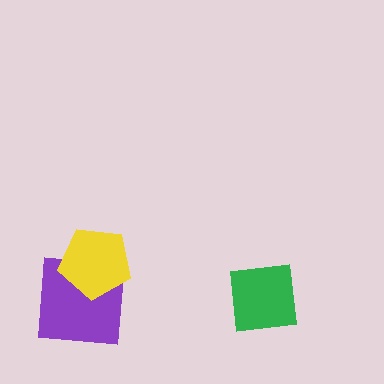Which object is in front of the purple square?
The yellow pentagon is in front of the purple square.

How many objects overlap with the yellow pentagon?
1 object overlaps with the yellow pentagon.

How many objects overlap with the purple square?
1 object overlaps with the purple square.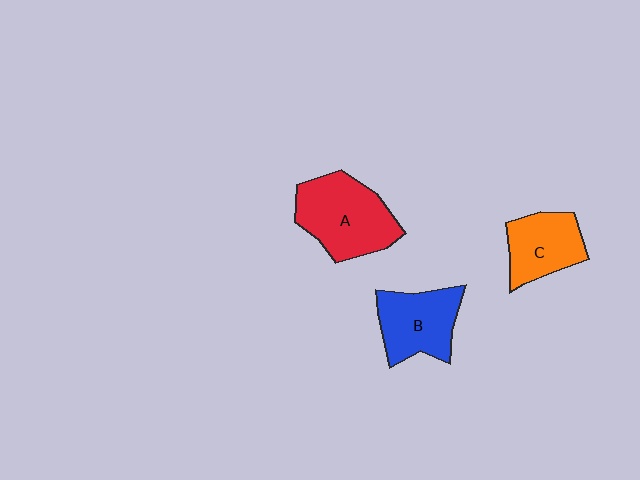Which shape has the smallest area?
Shape C (orange).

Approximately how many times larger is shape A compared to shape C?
Approximately 1.4 times.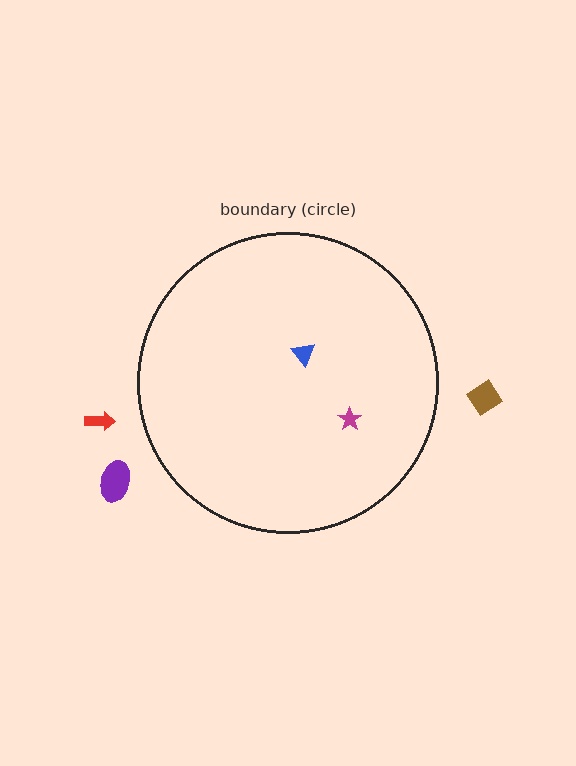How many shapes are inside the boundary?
2 inside, 3 outside.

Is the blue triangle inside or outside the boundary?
Inside.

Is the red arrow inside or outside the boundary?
Outside.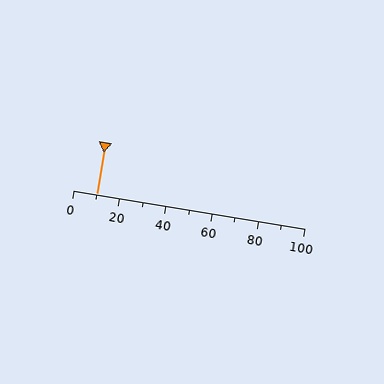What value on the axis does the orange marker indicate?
The marker indicates approximately 10.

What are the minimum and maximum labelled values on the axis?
The axis runs from 0 to 100.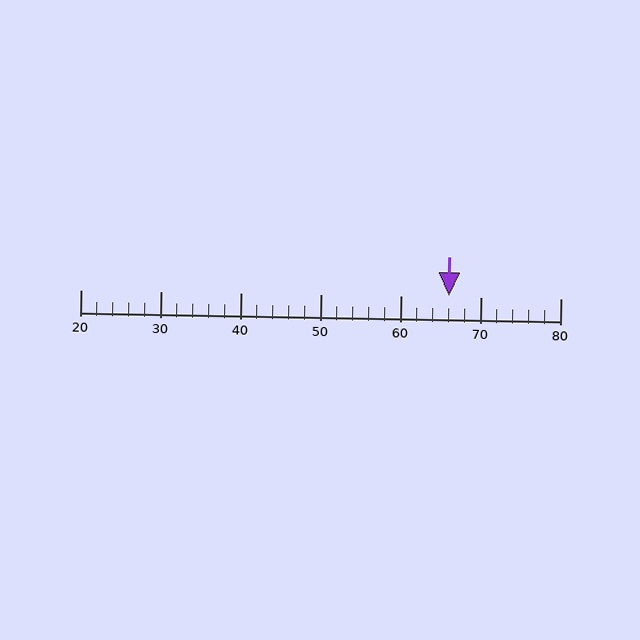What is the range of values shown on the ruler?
The ruler shows values from 20 to 80.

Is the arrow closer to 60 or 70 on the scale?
The arrow is closer to 70.